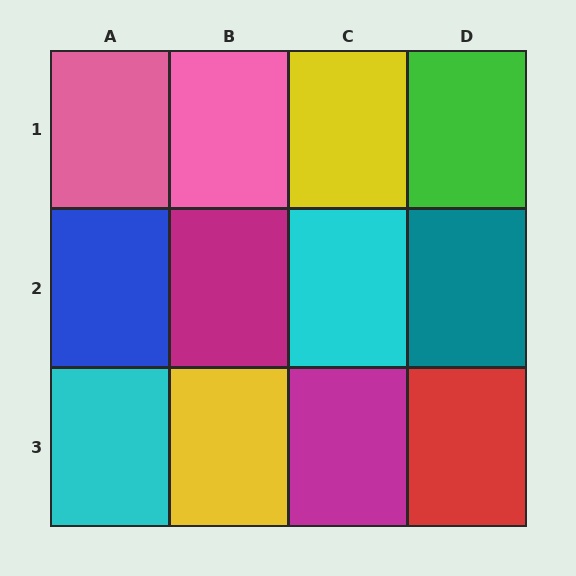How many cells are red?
1 cell is red.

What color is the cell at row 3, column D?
Red.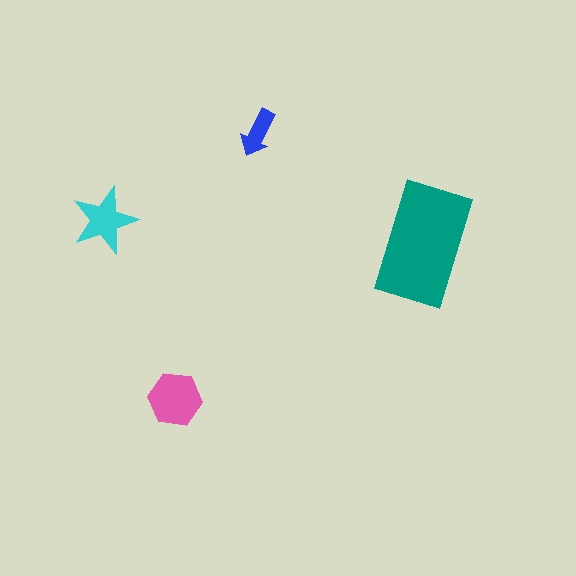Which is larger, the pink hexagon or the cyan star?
The pink hexagon.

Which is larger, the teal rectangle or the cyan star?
The teal rectangle.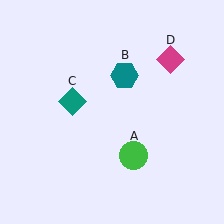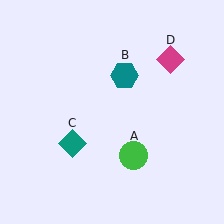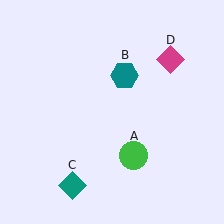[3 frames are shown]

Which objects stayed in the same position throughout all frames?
Green circle (object A) and teal hexagon (object B) and magenta diamond (object D) remained stationary.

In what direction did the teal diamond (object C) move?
The teal diamond (object C) moved down.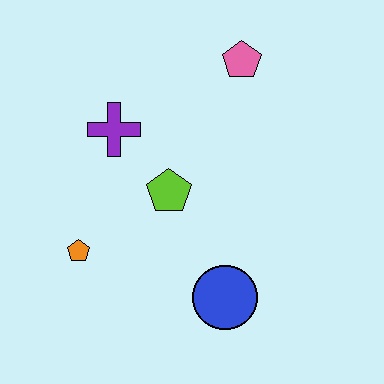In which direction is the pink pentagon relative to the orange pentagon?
The pink pentagon is above the orange pentagon.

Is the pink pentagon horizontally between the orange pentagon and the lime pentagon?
No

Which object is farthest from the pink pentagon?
The orange pentagon is farthest from the pink pentagon.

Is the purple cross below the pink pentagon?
Yes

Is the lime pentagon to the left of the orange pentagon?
No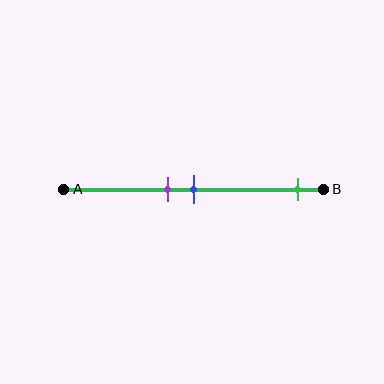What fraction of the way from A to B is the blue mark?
The blue mark is approximately 50% (0.5) of the way from A to B.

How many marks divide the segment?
There are 3 marks dividing the segment.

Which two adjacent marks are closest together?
The purple and blue marks are the closest adjacent pair.